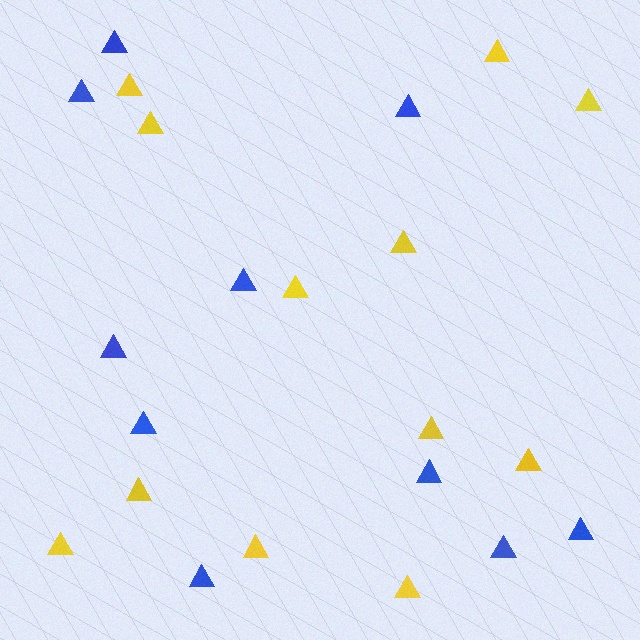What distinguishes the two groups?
There are 2 groups: one group of blue triangles (10) and one group of yellow triangles (12).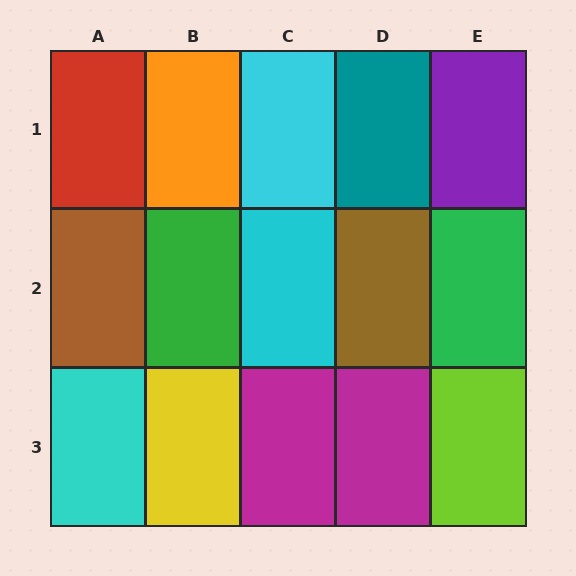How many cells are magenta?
2 cells are magenta.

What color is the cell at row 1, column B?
Orange.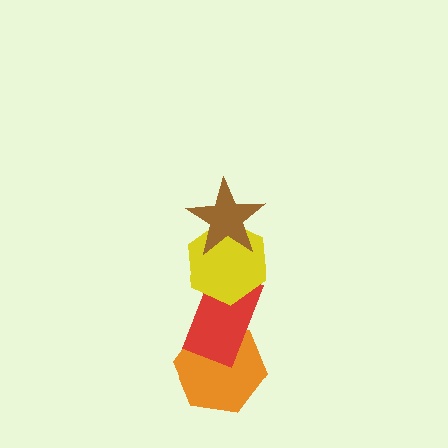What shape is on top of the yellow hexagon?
The brown star is on top of the yellow hexagon.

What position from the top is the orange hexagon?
The orange hexagon is 4th from the top.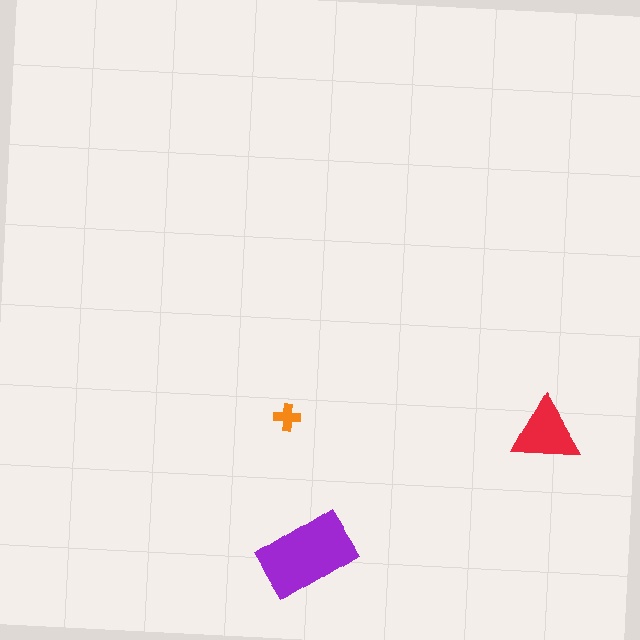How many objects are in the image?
There are 3 objects in the image.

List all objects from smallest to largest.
The orange cross, the red triangle, the purple rectangle.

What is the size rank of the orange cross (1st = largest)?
3rd.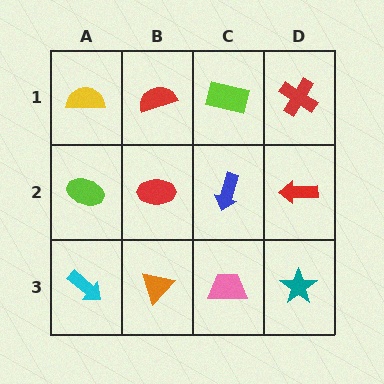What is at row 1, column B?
A red semicircle.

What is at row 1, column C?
A lime rectangle.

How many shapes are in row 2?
4 shapes.